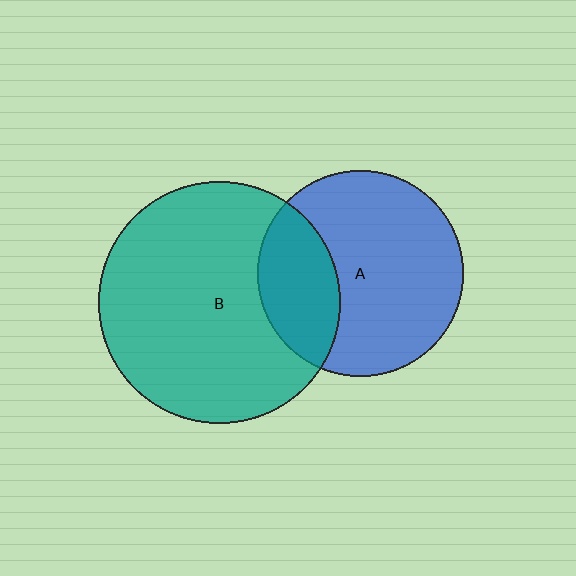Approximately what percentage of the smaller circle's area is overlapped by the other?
Approximately 30%.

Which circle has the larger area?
Circle B (teal).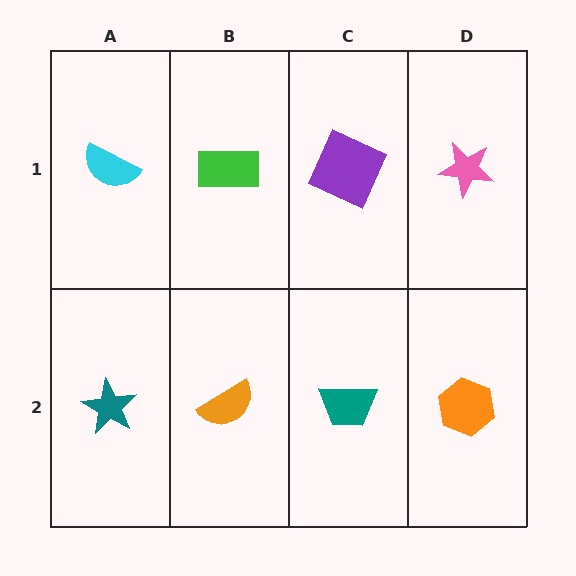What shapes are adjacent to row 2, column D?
A pink star (row 1, column D), a teal trapezoid (row 2, column C).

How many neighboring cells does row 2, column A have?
2.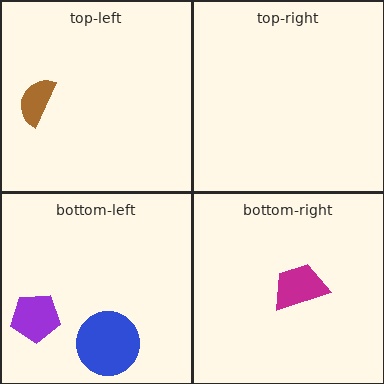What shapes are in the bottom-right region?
The magenta trapezoid.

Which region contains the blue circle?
The bottom-left region.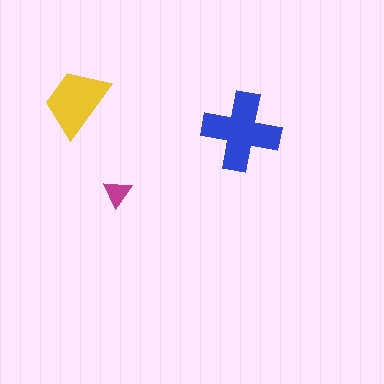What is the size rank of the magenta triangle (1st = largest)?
3rd.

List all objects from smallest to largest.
The magenta triangle, the yellow trapezoid, the blue cross.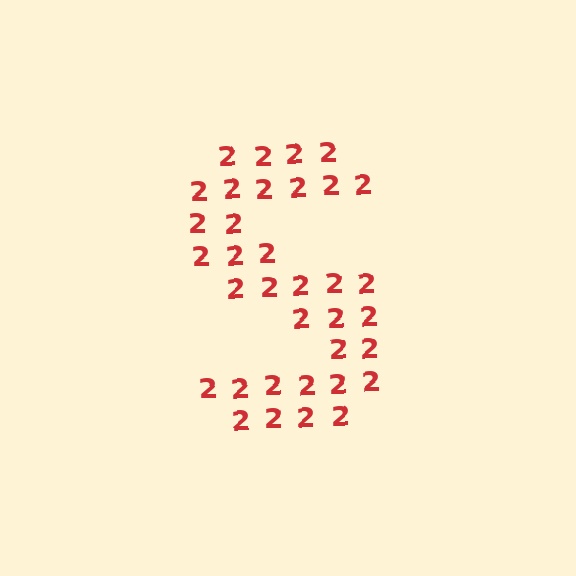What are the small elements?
The small elements are digit 2's.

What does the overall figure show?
The overall figure shows the letter S.